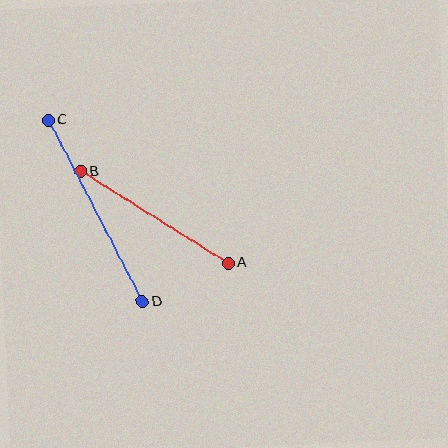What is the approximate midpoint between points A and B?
The midpoint is at approximately (154, 217) pixels.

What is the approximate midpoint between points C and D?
The midpoint is at approximately (95, 211) pixels.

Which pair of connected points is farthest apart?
Points C and D are farthest apart.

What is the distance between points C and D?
The distance is approximately 204 pixels.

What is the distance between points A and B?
The distance is approximately 173 pixels.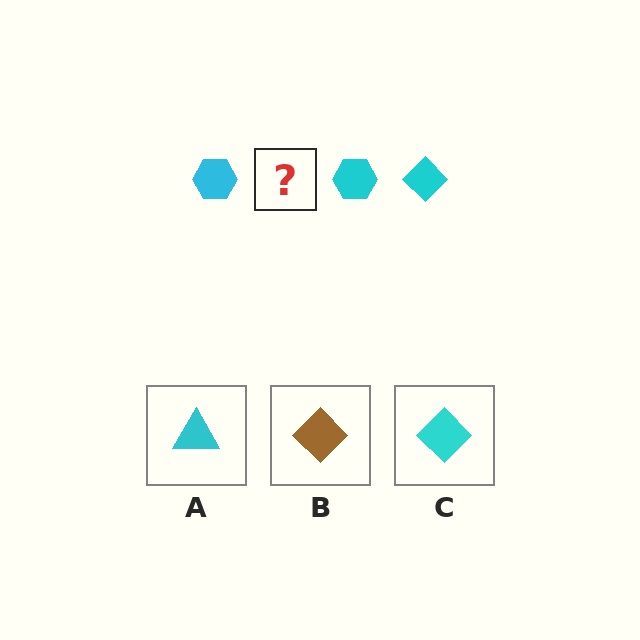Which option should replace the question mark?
Option C.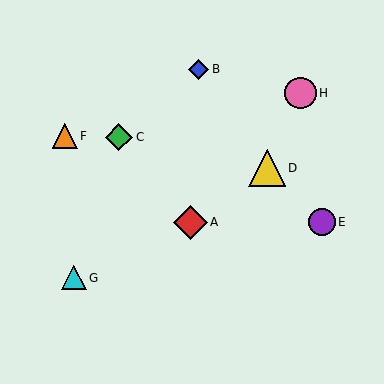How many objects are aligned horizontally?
2 objects (A, E) are aligned horizontally.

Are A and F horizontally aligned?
No, A is at y≈222 and F is at y≈136.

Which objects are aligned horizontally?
Objects A, E are aligned horizontally.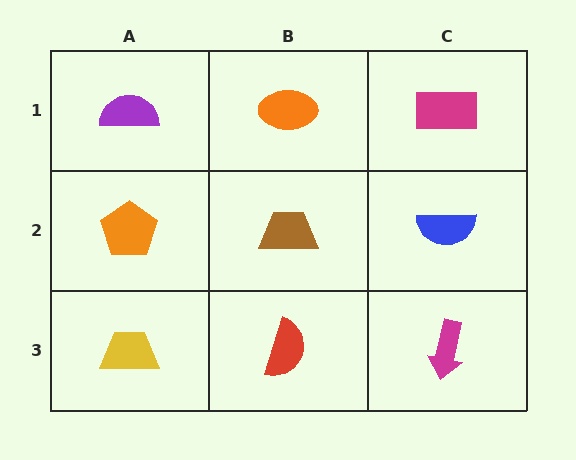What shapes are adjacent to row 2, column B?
An orange ellipse (row 1, column B), a red semicircle (row 3, column B), an orange pentagon (row 2, column A), a blue semicircle (row 2, column C).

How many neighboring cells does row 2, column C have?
3.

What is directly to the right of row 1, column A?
An orange ellipse.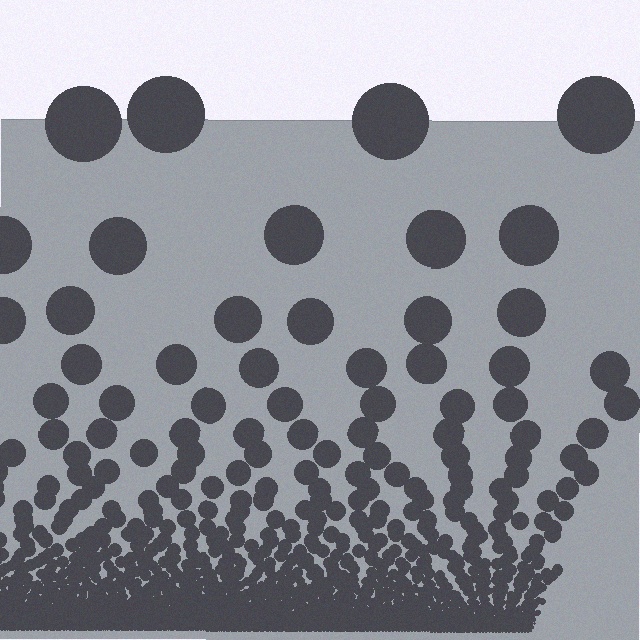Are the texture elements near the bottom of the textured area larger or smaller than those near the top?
Smaller. The gradient is inverted — elements near the bottom are smaller and denser.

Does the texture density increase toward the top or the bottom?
Density increases toward the bottom.